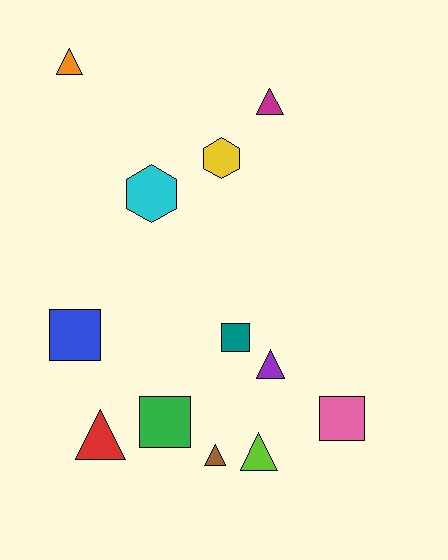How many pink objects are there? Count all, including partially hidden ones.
There is 1 pink object.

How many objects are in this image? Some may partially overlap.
There are 12 objects.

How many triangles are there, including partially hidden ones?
There are 6 triangles.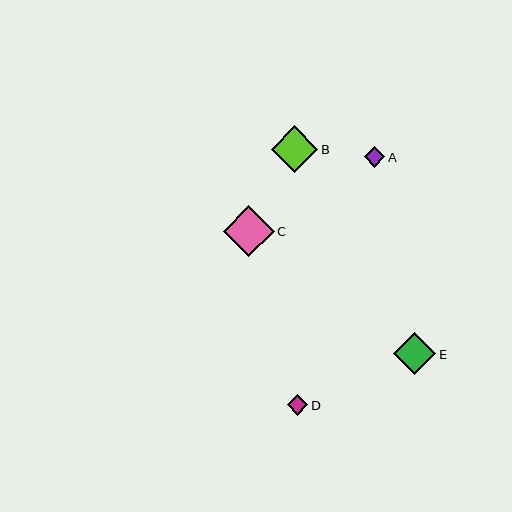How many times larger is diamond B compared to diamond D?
Diamond B is approximately 2.3 times the size of diamond D.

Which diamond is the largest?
Diamond C is the largest with a size of approximately 51 pixels.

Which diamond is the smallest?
Diamond A is the smallest with a size of approximately 20 pixels.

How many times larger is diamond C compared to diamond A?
Diamond C is approximately 2.5 times the size of diamond A.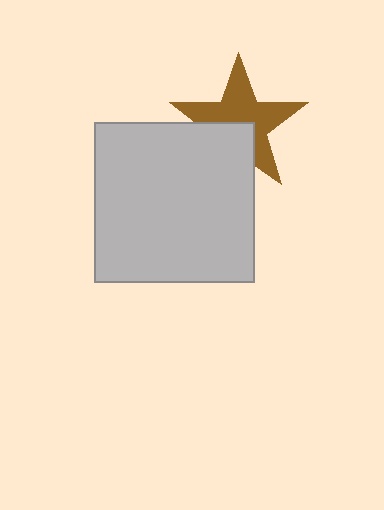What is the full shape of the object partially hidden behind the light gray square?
The partially hidden object is a brown star.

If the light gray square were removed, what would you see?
You would see the complete brown star.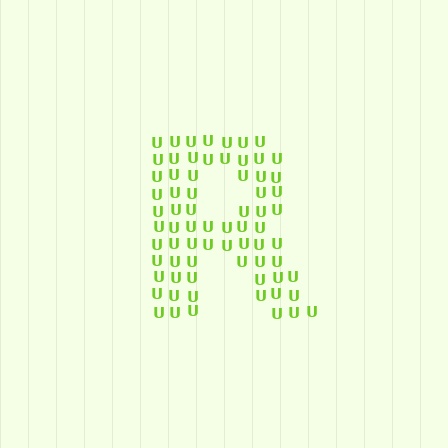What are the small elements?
The small elements are letter U's.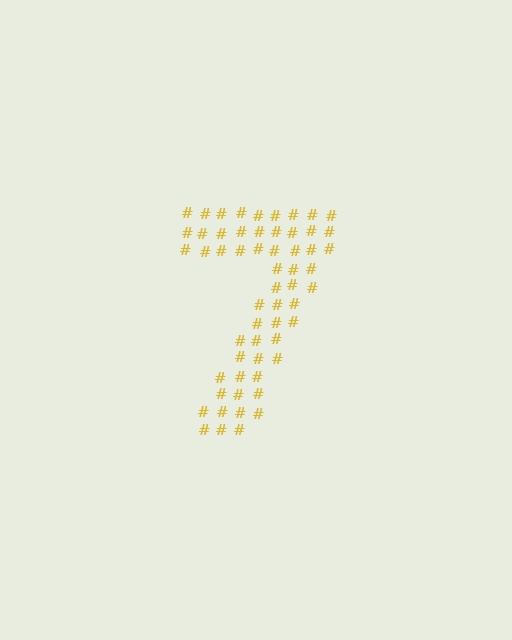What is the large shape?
The large shape is the digit 7.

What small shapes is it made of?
It is made of small hash symbols.